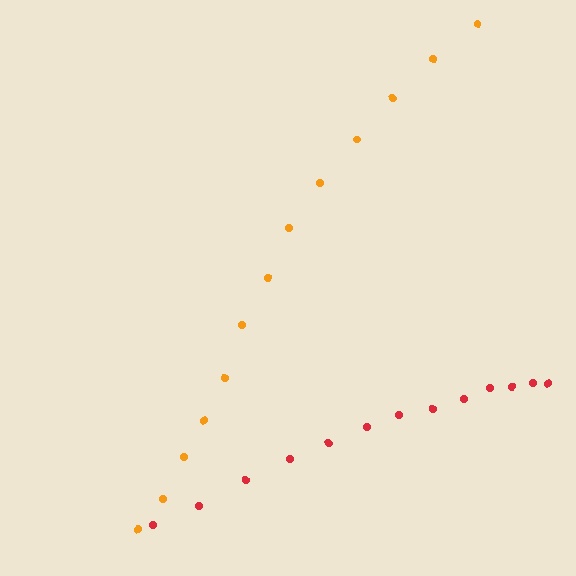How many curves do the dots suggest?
There are 2 distinct paths.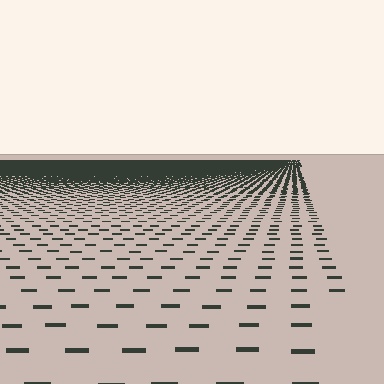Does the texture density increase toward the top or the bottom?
Density increases toward the top.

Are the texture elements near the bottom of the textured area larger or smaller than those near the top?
Larger. Near the bottom, elements are closer to the viewer and appear at a bigger on-screen size.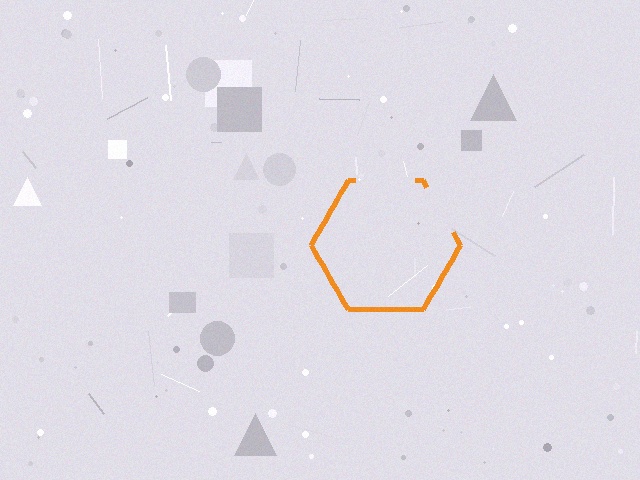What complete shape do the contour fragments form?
The contour fragments form a hexagon.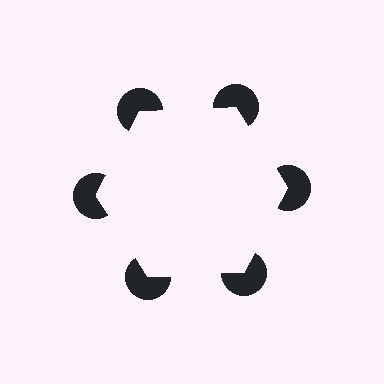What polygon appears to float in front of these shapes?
An illusory hexagon — its edges are inferred from the aligned wedge cuts in the pac-man discs, not physically drawn.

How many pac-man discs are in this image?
There are 6 — one at each vertex of the illusory hexagon.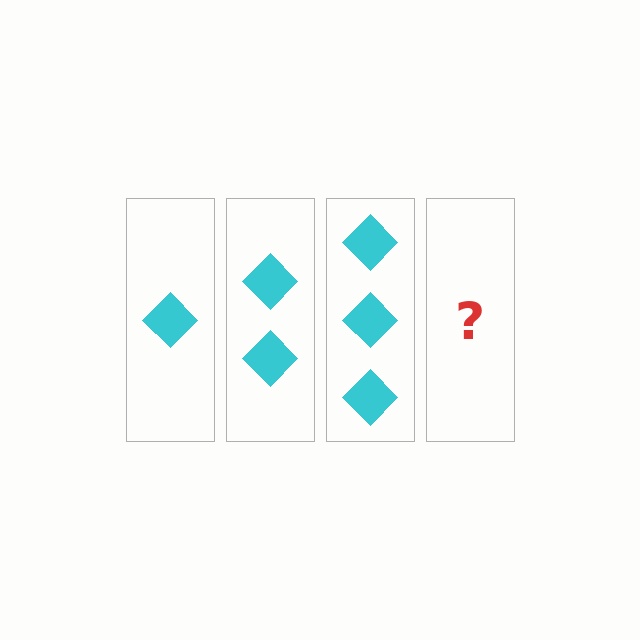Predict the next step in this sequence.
The next step is 4 diamonds.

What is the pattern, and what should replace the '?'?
The pattern is that each step adds one more diamond. The '?' should be 4 diamonds.